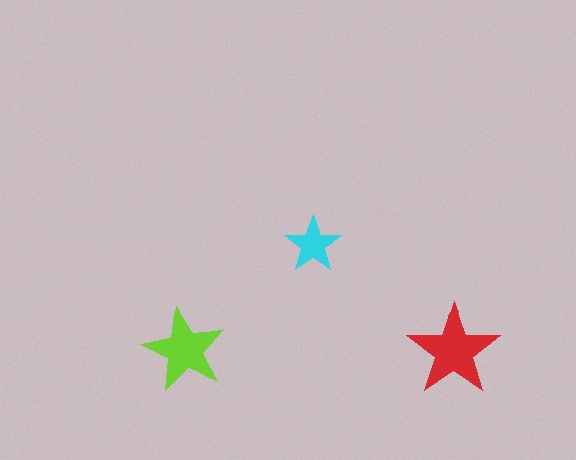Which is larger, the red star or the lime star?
The red one.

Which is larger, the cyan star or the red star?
The red one.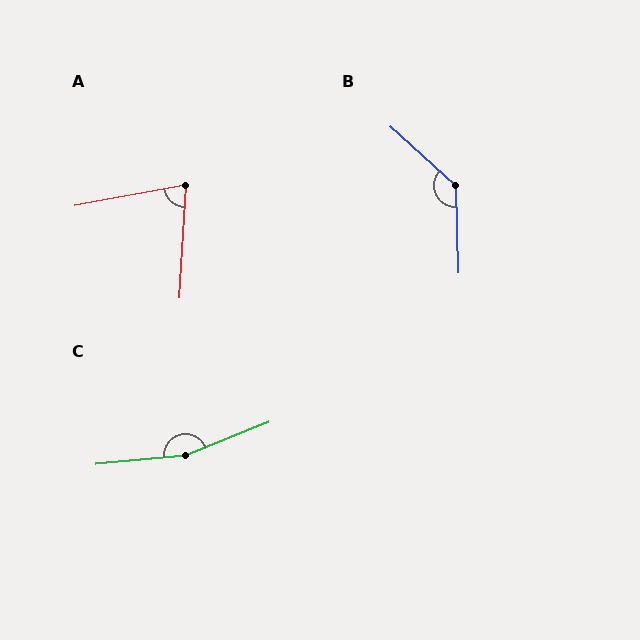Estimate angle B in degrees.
Approximately 135 degrees.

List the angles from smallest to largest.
A (76°), B (135°), C (164°).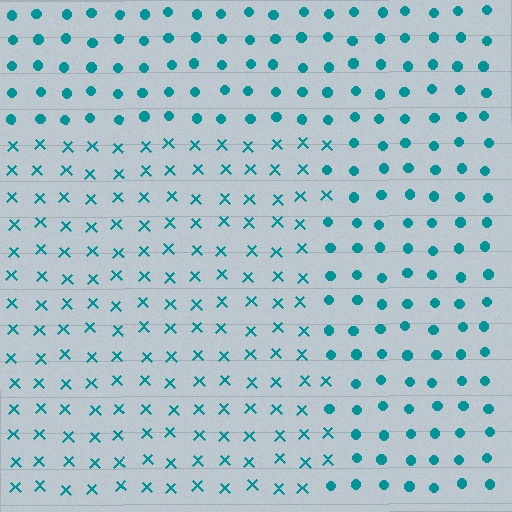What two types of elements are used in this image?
The image uses X marks inside the rectangle region and circles outside it.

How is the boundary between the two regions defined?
The boundary is defined by a change in element shape: X marks inside vs. circles outside. All elements share the same color and spacing.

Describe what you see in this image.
The image is filled with small teal elements arranged in a uniform grid. A rectangle-shaped region contains X marks, while the surrounding area contains circles. The boundary is defined purely by the change in element shape.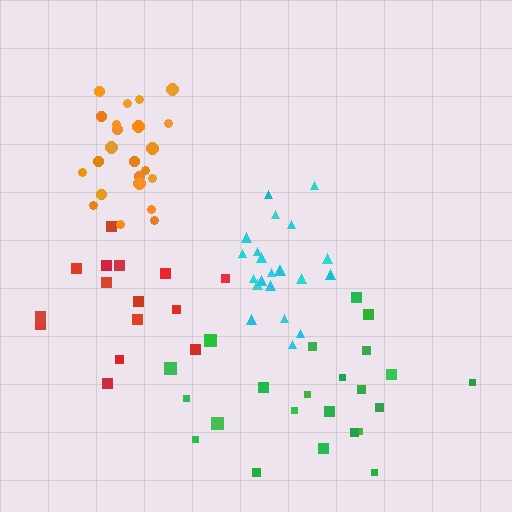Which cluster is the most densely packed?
Cyan.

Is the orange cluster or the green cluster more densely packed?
Orange.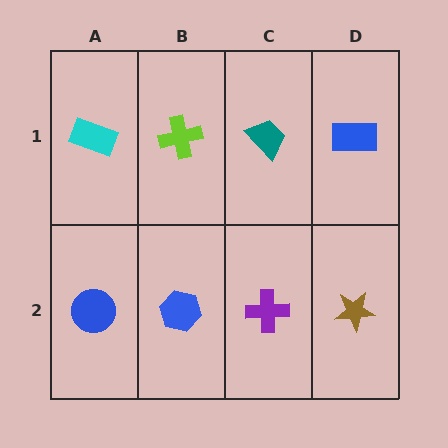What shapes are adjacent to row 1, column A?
A blue circle (row 2, column A), a lime cross (row 1, column B).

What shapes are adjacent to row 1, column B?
A blue hexagon (row 2, column B), a cyan rectangle (row 1, column A), a teal trapezoid (row 1, column C).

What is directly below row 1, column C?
A purple cross.